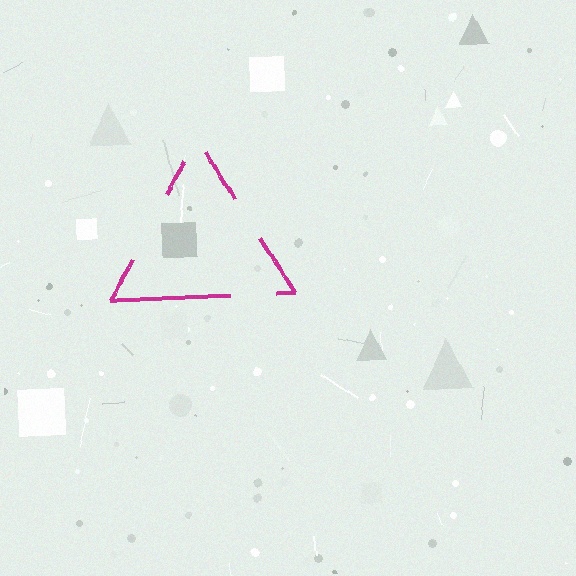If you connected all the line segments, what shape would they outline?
They would outline a triangle.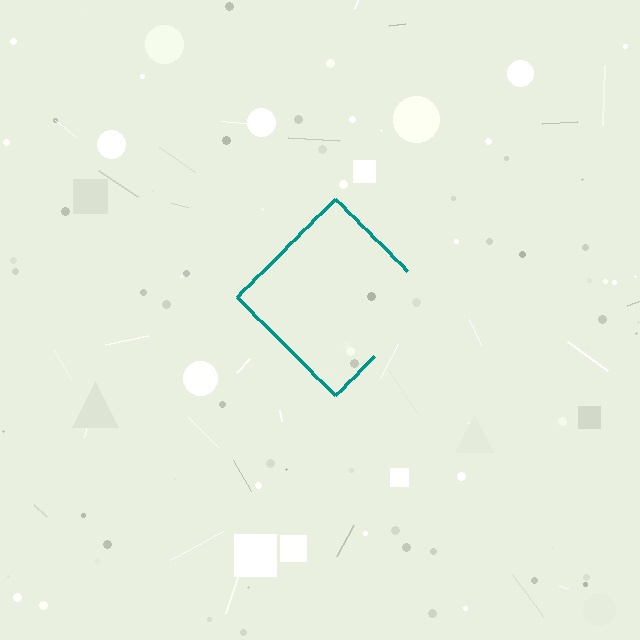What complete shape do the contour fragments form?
The contour fragments form a diamond.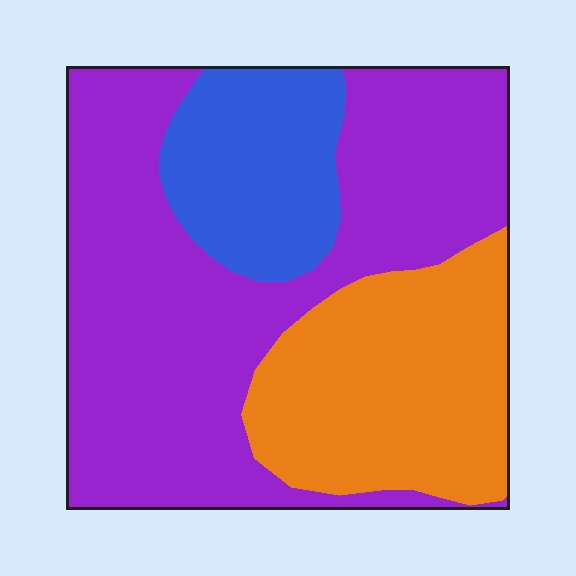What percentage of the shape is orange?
Orange takes up about one quarter (1/4) of the shape.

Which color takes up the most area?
Purple, at roughly 55%.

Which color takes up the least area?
Blue, at roughly 15%.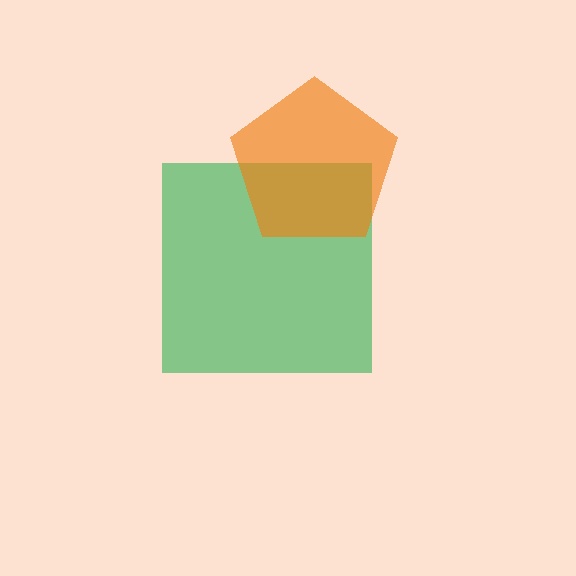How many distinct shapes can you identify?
There are 2 distinct shapes: a green square, an orange pentagon.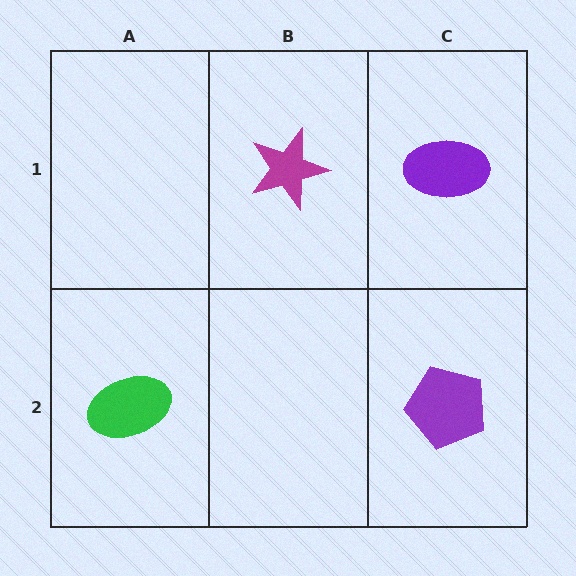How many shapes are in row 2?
2 shapes.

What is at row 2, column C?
A purple pentagon.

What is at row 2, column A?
A green ellipse.